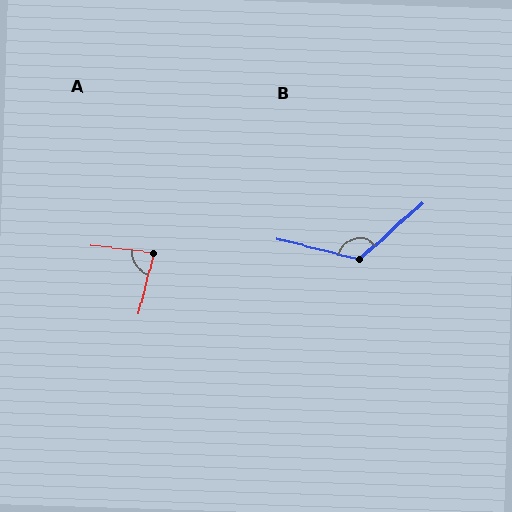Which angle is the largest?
B, at approximately 124 degrees.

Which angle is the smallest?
A, at approximately 83 degrees.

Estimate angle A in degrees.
Approximately 83 degrees.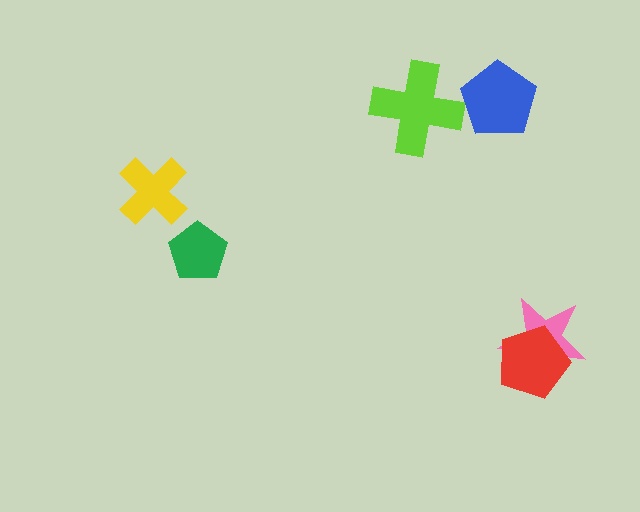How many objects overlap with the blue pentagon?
0 objects overlap with the blue pentagon.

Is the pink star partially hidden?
Yes, it is partially covered by another shape.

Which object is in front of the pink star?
The red pentagon is in front of the pink star.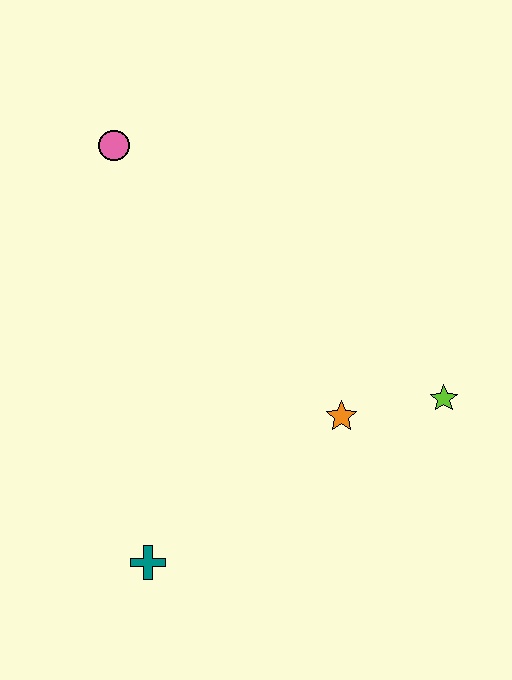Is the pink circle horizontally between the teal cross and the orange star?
No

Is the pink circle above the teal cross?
Yes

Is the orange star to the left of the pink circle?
No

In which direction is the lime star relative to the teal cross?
The lime star is to the right of the teal cross.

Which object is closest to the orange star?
The lime star is closest to the orange star.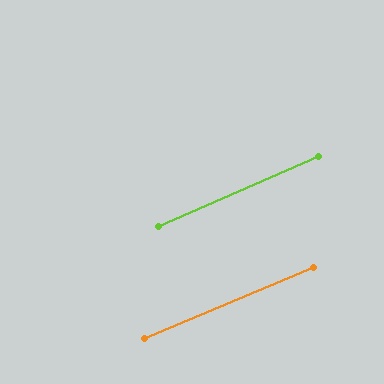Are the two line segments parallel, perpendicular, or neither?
Parallel — their directions differ by only 0.8°.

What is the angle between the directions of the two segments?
Approximately 1 degree.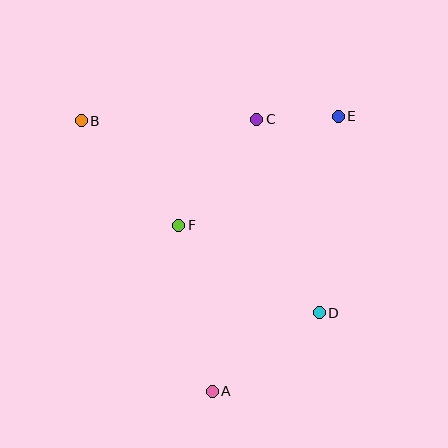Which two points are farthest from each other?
Points B and D are farthest from each other.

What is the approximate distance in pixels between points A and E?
The distance between A and E is approximately 302 pixels.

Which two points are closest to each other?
Points C and E are closest to each other.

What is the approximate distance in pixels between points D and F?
The distance between D and F is approximately 165 pixels.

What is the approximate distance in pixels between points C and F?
The distance between C and F is approximately 132 pixels.